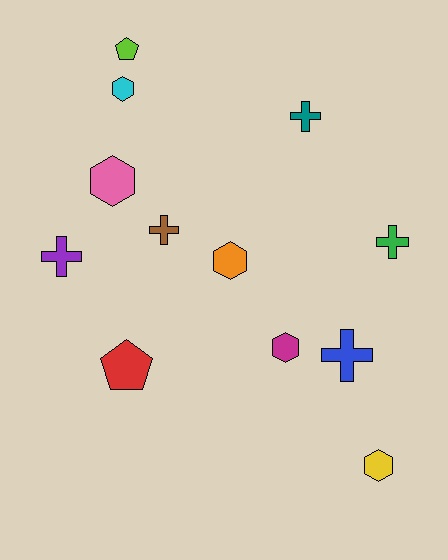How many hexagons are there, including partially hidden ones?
There are 5 hexagons.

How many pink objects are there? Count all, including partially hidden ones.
There is 1 pink object.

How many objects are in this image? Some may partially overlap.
There are 12 objects.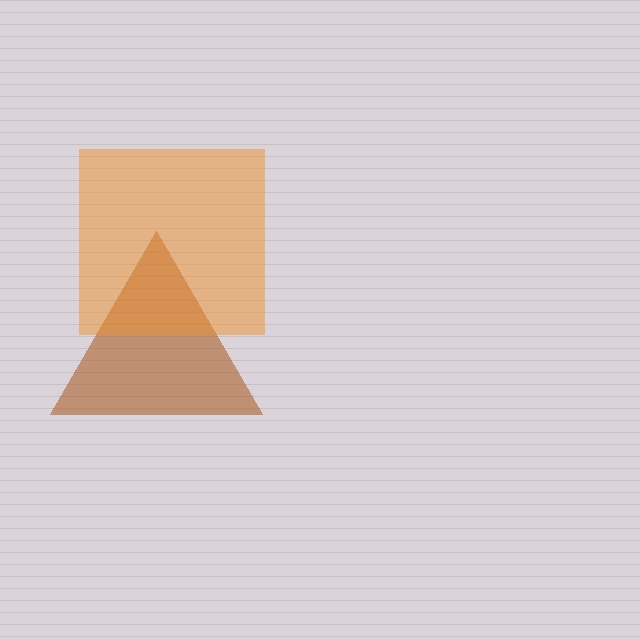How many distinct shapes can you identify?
There are 2 distinct shapes: a brown triangle, an orange square.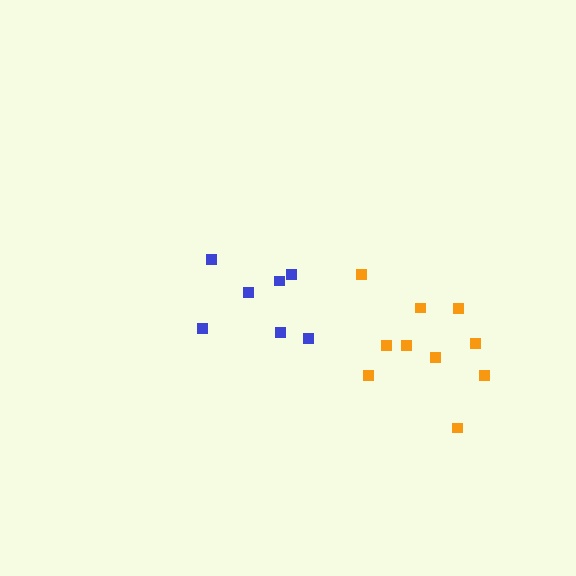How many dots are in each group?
Group 1: 7 dots, Group 2: 10 dots (17 total).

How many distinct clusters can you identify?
There are 2 distinct clusters.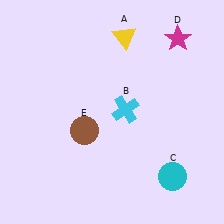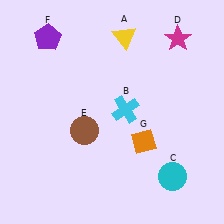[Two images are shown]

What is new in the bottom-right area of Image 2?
An orange diamond (G) was added in the bottom-right area of Image 2.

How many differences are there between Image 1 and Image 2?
There are 2 differences between the two images.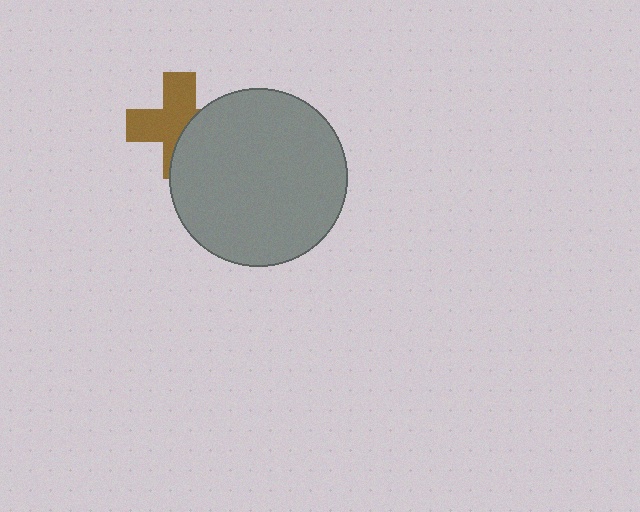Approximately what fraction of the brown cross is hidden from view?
Roughly 41% of the brown cross is hidden behind the gray circle.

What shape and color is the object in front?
The object in front is a gray circle.